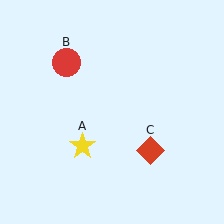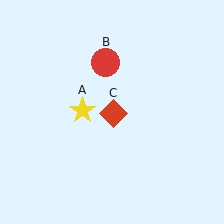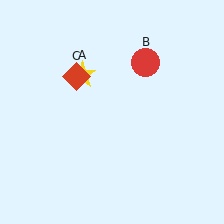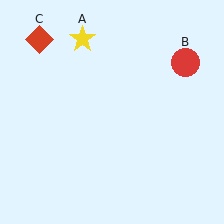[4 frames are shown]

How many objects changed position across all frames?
3 objects changed position: yellow star (object A), red circle (object B), red diamond (object C).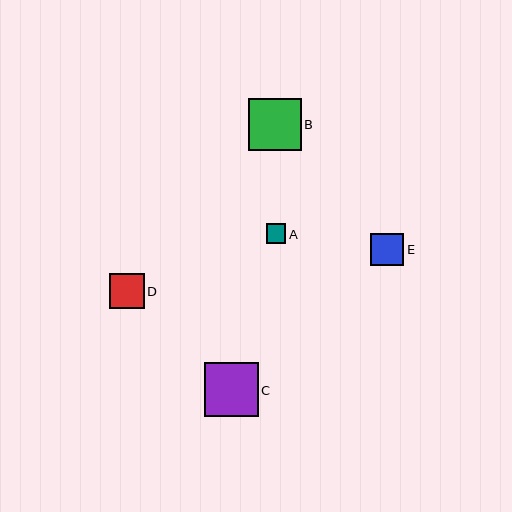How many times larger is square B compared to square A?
Square B is approximately 2.7 times the size of square A.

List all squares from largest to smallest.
From largest to smallest: C, B, D, E, A.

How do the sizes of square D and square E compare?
Square D and square E are approximately the same size.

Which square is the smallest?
Square A is the smallest with a size of approximately 20 pixels.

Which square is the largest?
Square C is the largest with a size of approximately 54 pixels.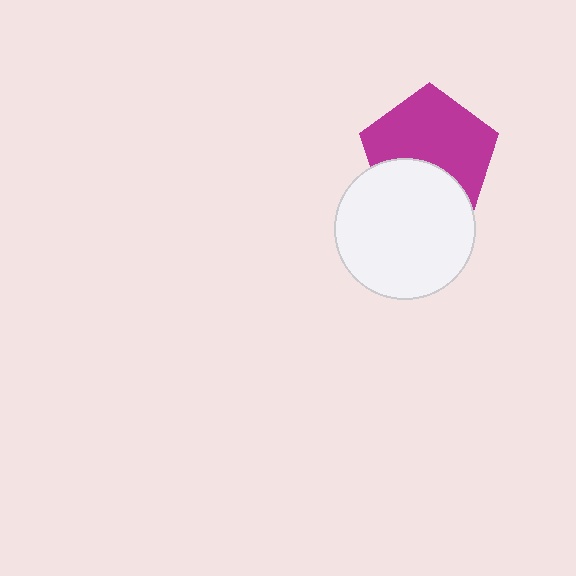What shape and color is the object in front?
The object in front is a white circle.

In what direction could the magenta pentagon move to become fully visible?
The magenta pentagon could move up. That would shift it out from behind the white circle entirely.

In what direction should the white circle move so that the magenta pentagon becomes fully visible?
The white circle should move down. That is the shortest direction to clear the overlap and leave the magenta pentagon fully visible.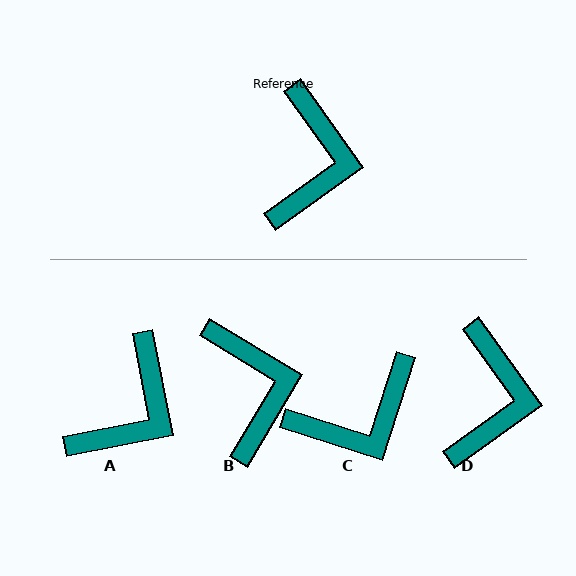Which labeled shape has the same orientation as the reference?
D.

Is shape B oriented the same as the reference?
No, it is off by about 23 degrees.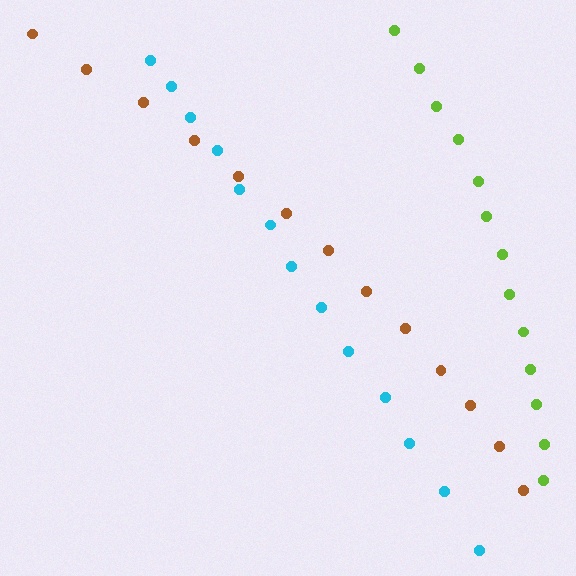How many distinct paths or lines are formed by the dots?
There are 3 distinct paths.